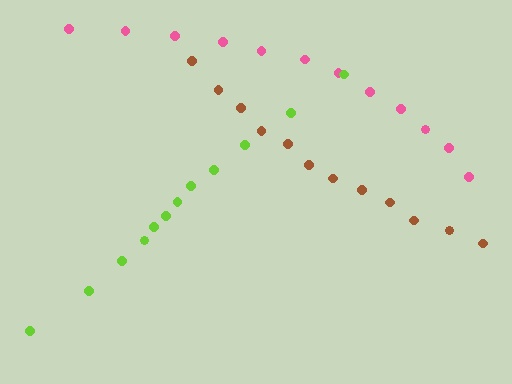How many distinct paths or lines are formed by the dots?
There are 3 distinct paths.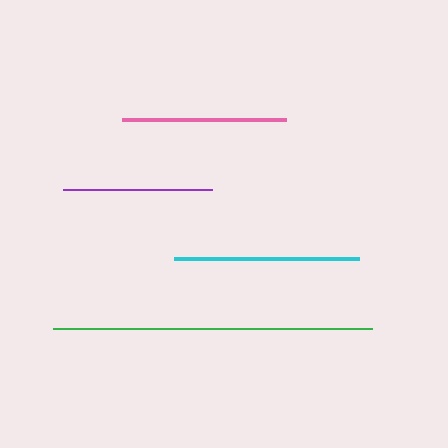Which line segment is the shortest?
The purple line is the shortest at approximately 149 pixels.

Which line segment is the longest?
The green line is the longest at approximately 320 pixels.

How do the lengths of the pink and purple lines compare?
The pink and purple lines are approximately the same length.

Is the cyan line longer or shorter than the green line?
The green line is longer than the cyan line.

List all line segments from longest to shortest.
From longest to shortest: green, cyan, pink, purple.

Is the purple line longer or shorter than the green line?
The green line is longer than the purple line.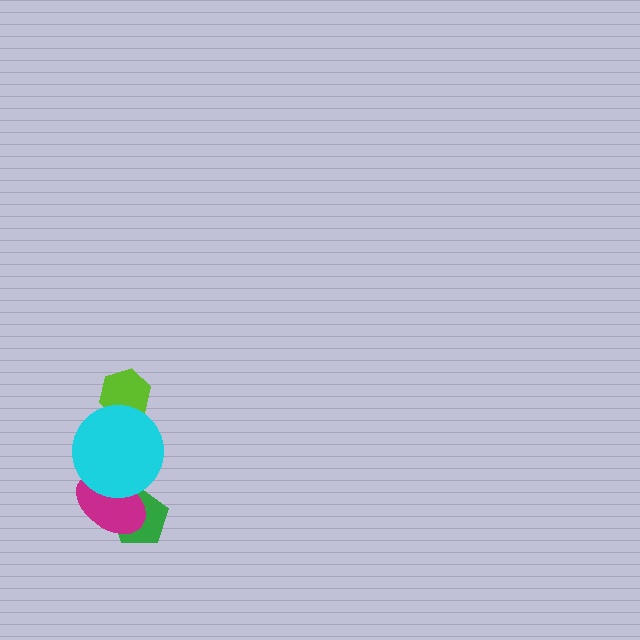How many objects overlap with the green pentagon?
1 object overlaps with the green pentagon.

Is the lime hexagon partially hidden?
Yes, it is partially covered by another shape.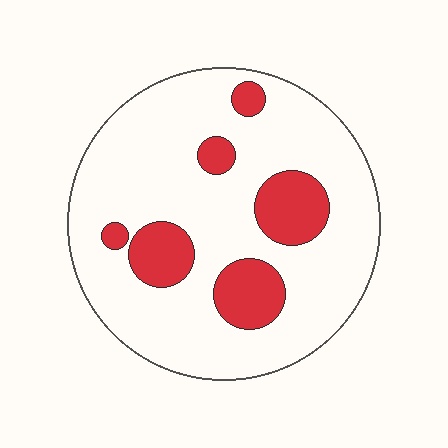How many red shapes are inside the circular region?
6.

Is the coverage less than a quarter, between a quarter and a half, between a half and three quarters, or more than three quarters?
Less than a quarter.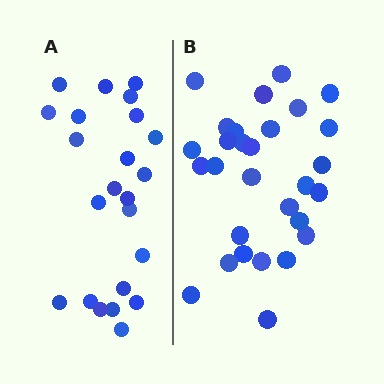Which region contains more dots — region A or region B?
Region B (the right region) has more dots.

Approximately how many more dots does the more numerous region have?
Region B has about 6 more dots than region A.